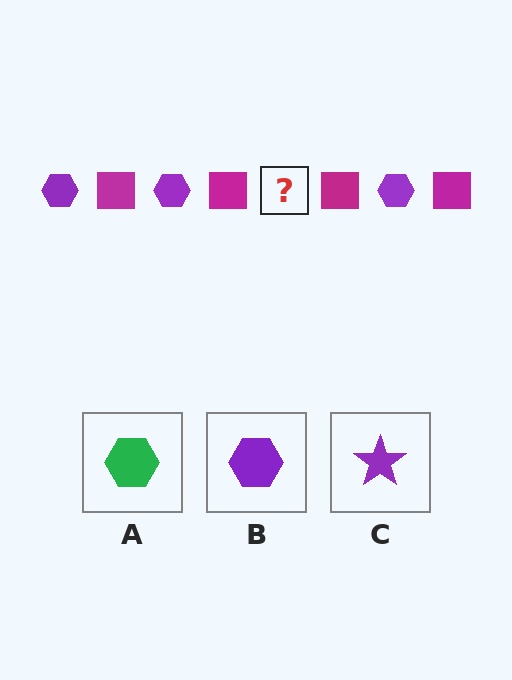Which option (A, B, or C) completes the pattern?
B.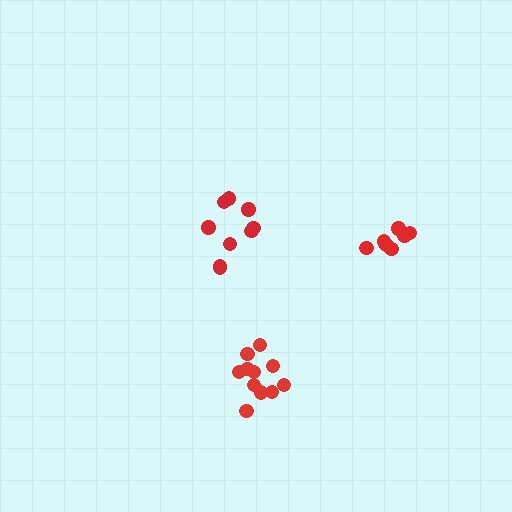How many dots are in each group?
Group 1: 12 dots, Group 2: 8 dots, Group 3: 9 dots (29 total).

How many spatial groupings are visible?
There are 3 spatial groupings.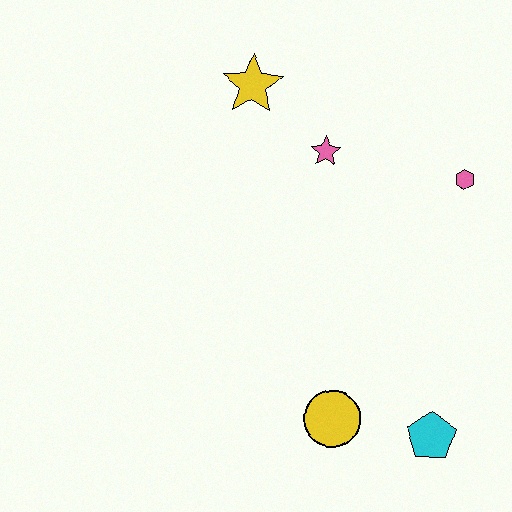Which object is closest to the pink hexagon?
The pink star is closest to the pink hexagon.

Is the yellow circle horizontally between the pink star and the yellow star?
No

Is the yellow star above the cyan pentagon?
Yes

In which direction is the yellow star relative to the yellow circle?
The yellow star is above the yellow circle.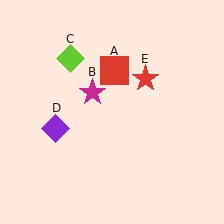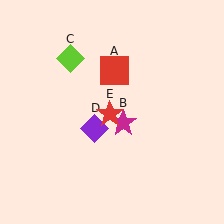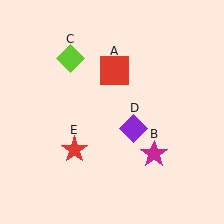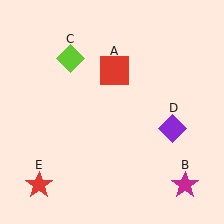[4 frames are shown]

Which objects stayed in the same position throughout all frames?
Red square (object A) and lime diamond (object C) remained stationary.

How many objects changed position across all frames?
3 objects changed position: magenta star (object B), purple diamond (object D), red star (object E).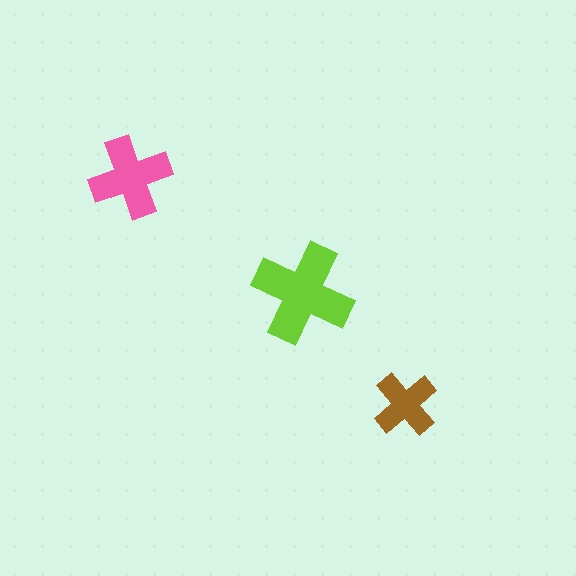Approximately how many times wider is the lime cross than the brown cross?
About 1.5 times wider.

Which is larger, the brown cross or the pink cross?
The pink one.